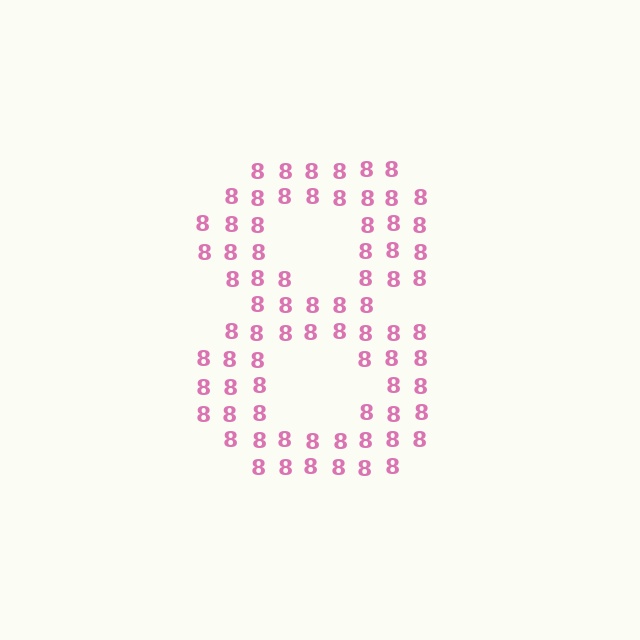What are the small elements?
The small elements are digit 8's.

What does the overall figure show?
The overall figure shows the digit 8.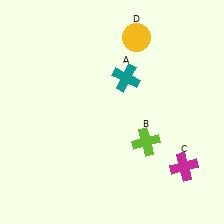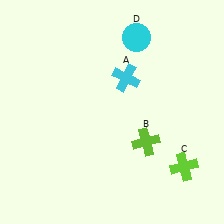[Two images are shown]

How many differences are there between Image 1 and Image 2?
There are 3 differences between the two images.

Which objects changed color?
A changed from teal to cyan. C changed from magenta to lime. D changed from yellow to cyan.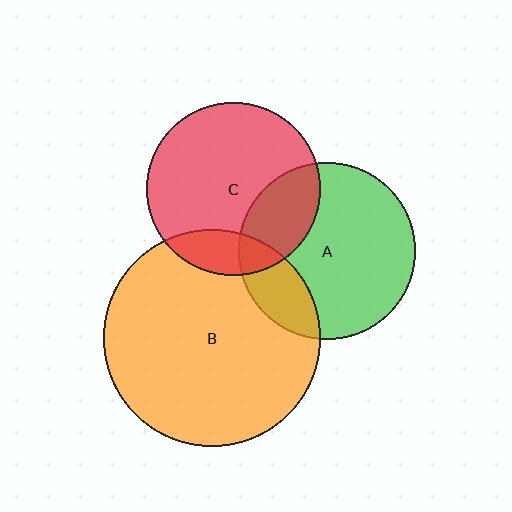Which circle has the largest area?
Circle B (orange).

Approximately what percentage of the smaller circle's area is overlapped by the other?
Approximately 15%.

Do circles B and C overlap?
Yes.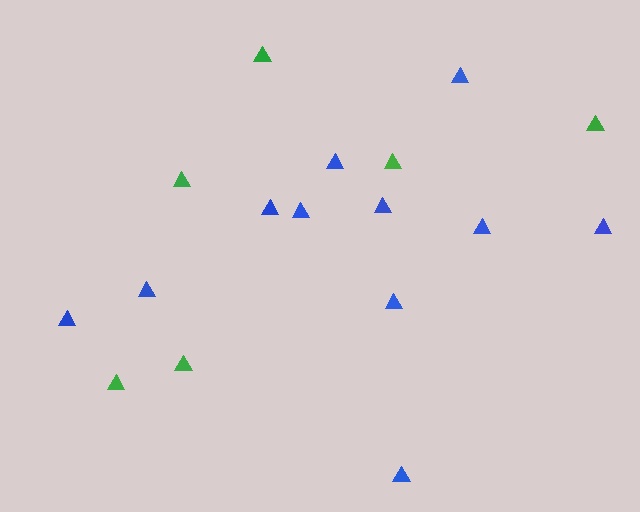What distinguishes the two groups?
There are 2 groups: one group of blue triangles (11) and one group of green triangles (6).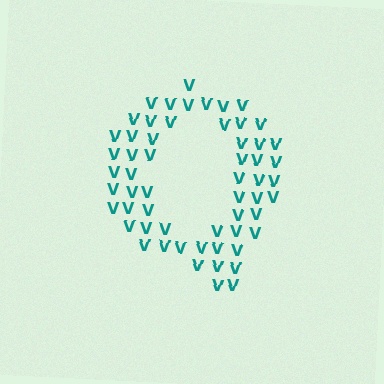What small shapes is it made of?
It is made of small letter V's.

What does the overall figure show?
The overall figure shows the letter Q.